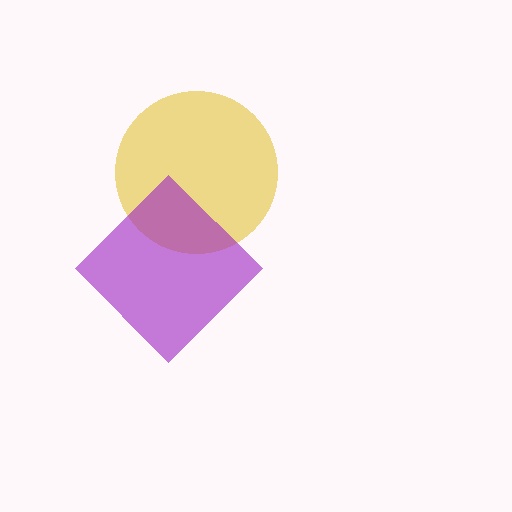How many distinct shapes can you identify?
There are 2 distinct shapes: a yellow circle, a purple diamond.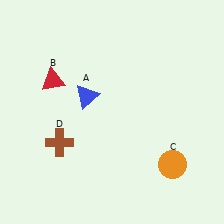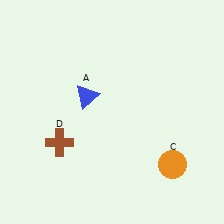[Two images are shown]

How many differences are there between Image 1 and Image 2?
There is 1 difference between the two images.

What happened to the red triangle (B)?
The red triangle (B) was removed in Image 2. It was in the top-left area of Image 1.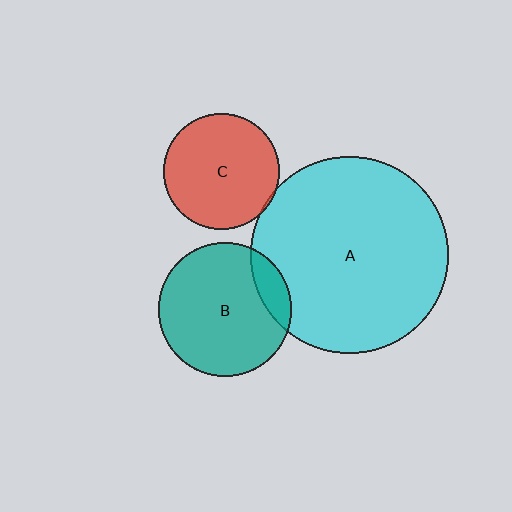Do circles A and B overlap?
Yes.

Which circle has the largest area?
Circle A (cyan).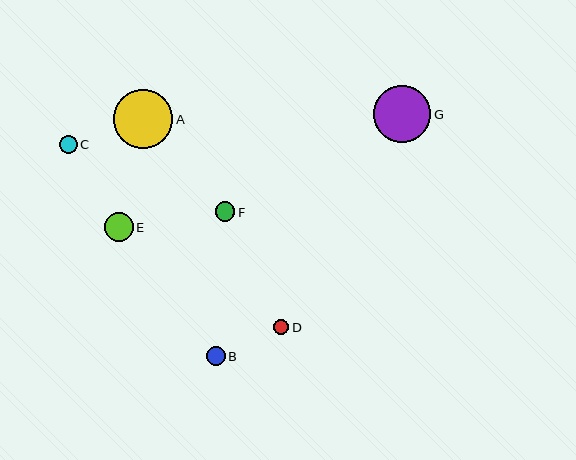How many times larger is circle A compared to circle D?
Circle A is approximately 3.9 times the size of circle D.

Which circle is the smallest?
Circle D is the smallest with a size of approximately 15 pixels.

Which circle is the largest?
Circle A is the largest with a size of approximately 59 pixels.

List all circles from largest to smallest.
From largest to smallest: A, G, E, F, B, C, D.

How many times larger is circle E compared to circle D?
Circle E is approximately 1.9 times the size of circle D.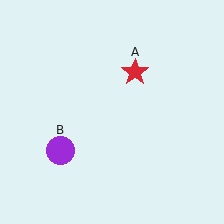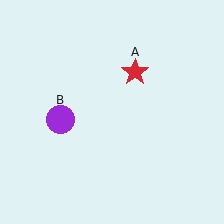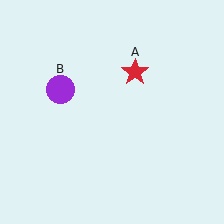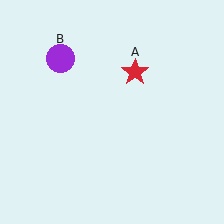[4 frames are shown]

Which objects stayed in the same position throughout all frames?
Red star (object A) remained stationary.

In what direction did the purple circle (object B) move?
The purple circle (object B) moved up.